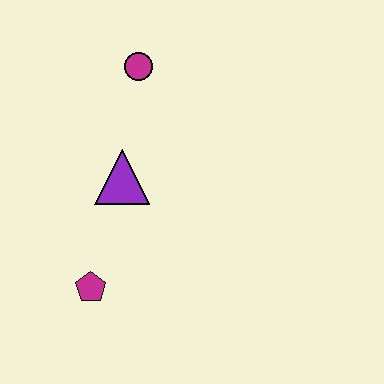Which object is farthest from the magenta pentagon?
The magenta circle is farthest from the magenta pentagon.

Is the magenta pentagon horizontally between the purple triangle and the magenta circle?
No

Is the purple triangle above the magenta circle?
No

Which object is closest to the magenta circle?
The purple triangle is closest to the magenta circle.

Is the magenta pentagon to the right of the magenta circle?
No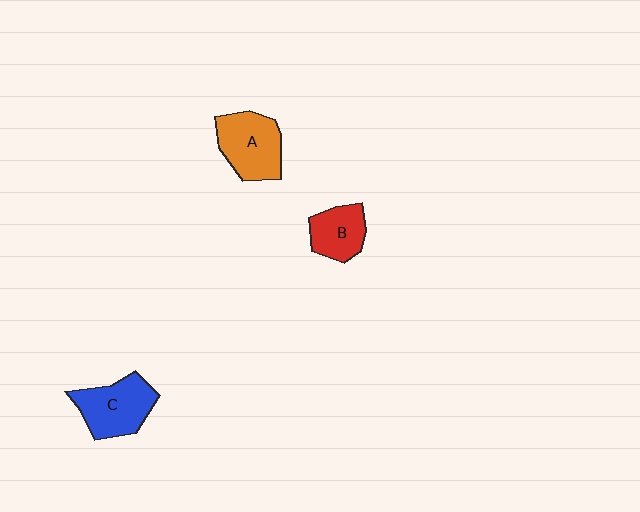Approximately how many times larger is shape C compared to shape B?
Approximately 1.4 times.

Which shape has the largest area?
Shape A (orange).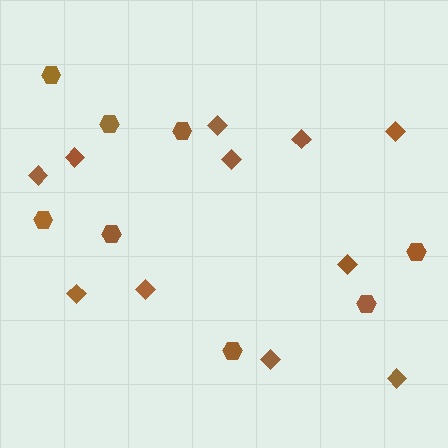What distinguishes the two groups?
There are 2 groups: one group of hexagons (8) and one group of diamonds (11).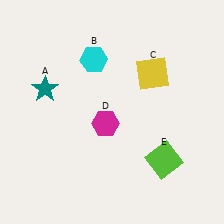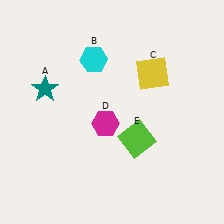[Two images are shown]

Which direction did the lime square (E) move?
The lime square (E) moved left.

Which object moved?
The lime square (E) moved left.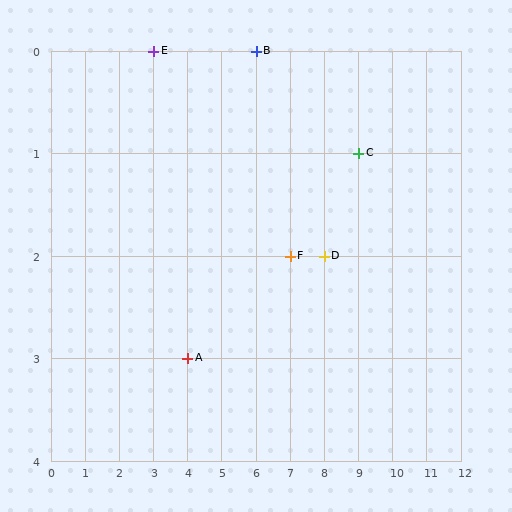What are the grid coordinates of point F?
Point F is at grid coordinates (7, 2).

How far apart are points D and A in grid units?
Points D and A are 4 columns and 1 row apart (about 4.1 grid units diagonally).